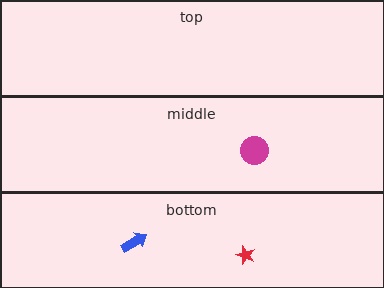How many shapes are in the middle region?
1.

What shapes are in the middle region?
The magenta circle.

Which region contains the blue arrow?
The bottom region.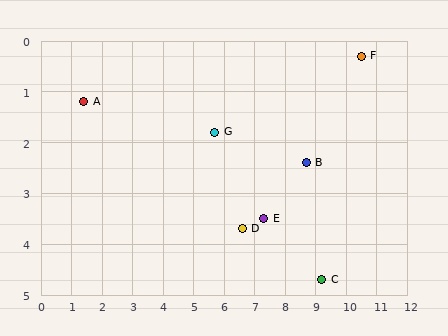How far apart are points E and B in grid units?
Points E and B are about 1.8 grid units apart.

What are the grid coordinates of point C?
Point C is at approximately (9.2, 4.7).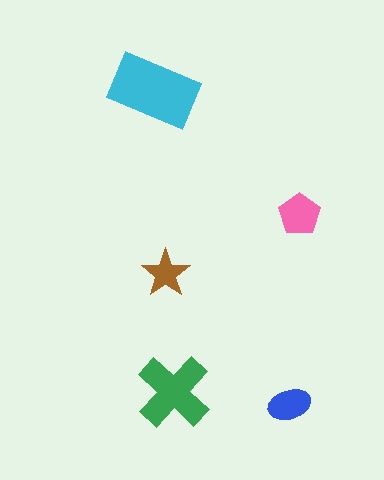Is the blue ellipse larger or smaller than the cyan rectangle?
Smaller.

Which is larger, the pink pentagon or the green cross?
The green cross.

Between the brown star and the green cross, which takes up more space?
The green cross.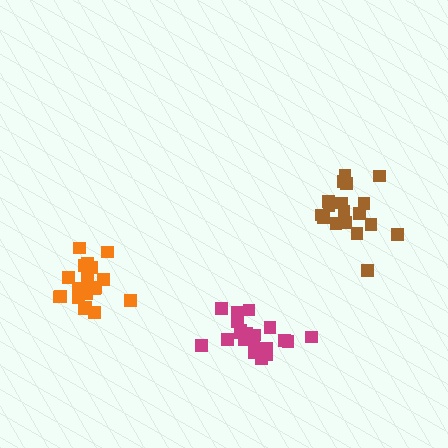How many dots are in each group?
Group 1: 18 dots, Group 2: 21 dots, Group 3: 20 dots (59 total).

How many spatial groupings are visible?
There are 3 spatial groupings.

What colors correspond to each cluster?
The clusters are colored: brown, magenta, orange.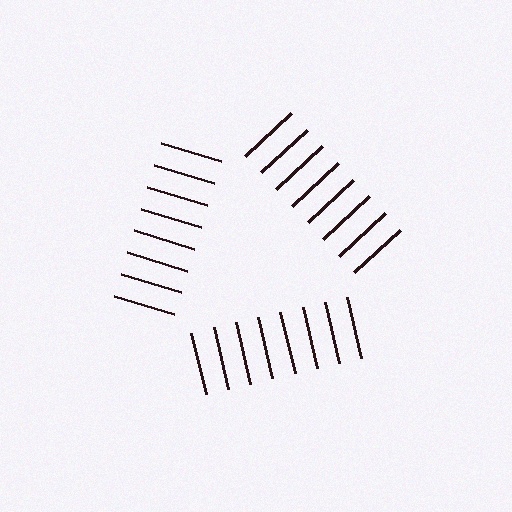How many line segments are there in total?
24 — 8 along each of the 3 edges.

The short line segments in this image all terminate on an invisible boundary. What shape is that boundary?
An illusory triangle — the line segments terminate on its edges but no continuous stroke is drawn.